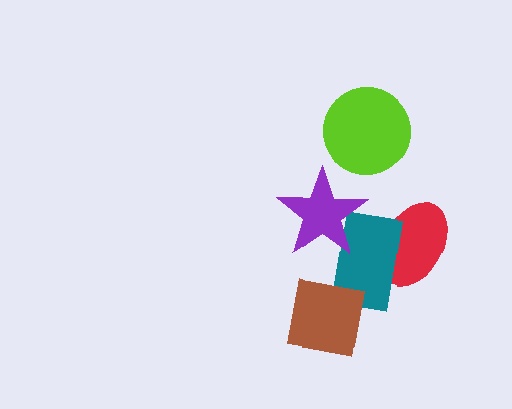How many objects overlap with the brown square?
1 object overlaps with the brown square.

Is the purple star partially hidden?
No, no other shape covers it.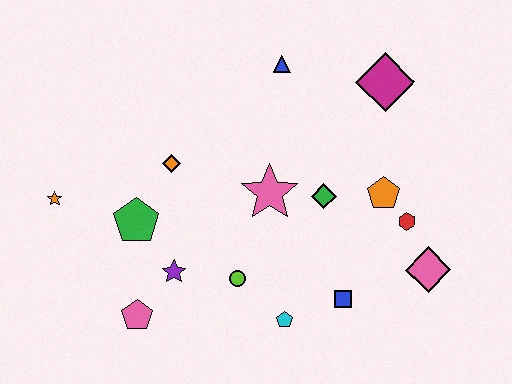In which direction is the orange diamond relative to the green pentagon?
The orange diamond is above the green pentagon.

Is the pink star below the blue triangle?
Yes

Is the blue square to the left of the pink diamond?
Yes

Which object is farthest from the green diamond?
The orange star is farthest from the green diamond.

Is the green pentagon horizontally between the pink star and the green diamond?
No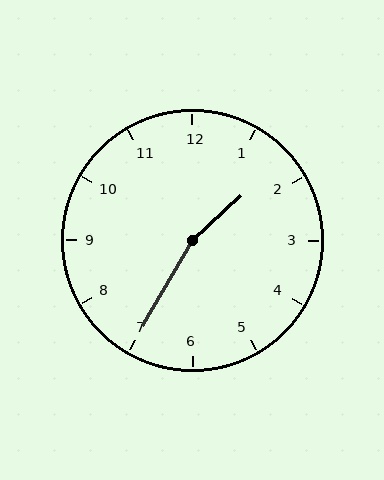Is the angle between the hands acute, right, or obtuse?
It is obtuse.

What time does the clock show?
1:35.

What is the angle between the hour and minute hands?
Approximately 162 degrees.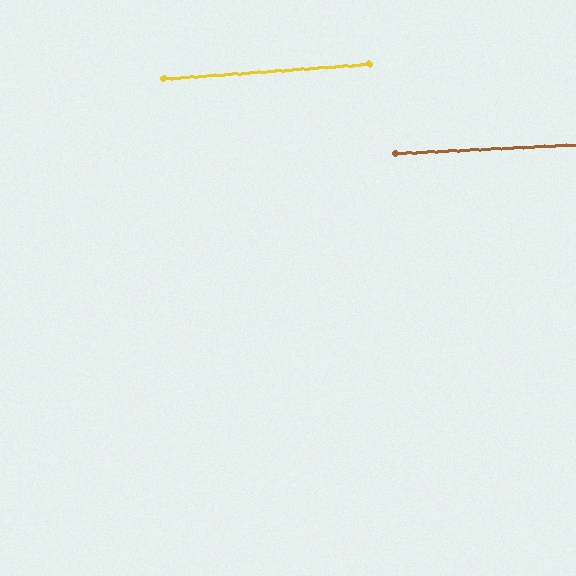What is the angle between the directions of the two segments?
Approximately 1 degree.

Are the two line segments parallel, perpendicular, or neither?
Parallel — their directions differ by only 1.4°.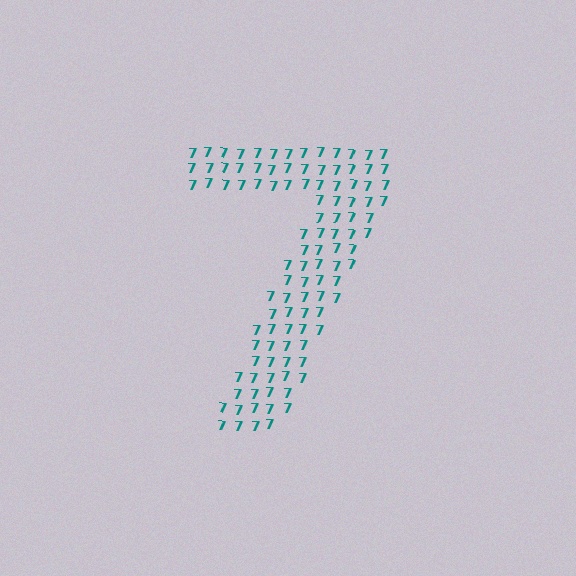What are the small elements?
The small elements are digit 7's.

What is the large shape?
The large shape is the digit 7.